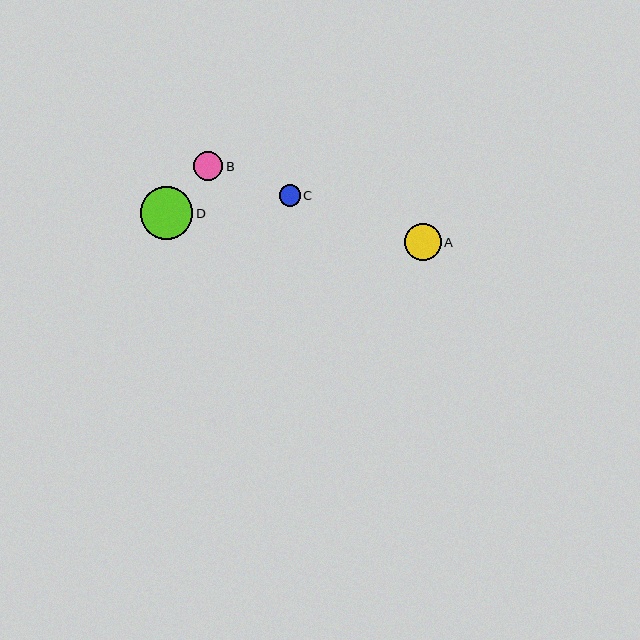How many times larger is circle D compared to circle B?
Circle D is approximately 1.8 times the size of circle B.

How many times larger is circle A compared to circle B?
Circle A is approximately 1.2 times the size of circle B.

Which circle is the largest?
Circle D is the largest with a size of approximately 53 pixels.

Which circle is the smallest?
Circle C is the smallest with a size of approximately 21 pixels.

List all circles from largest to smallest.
From largest to smallest: D, A, B, C.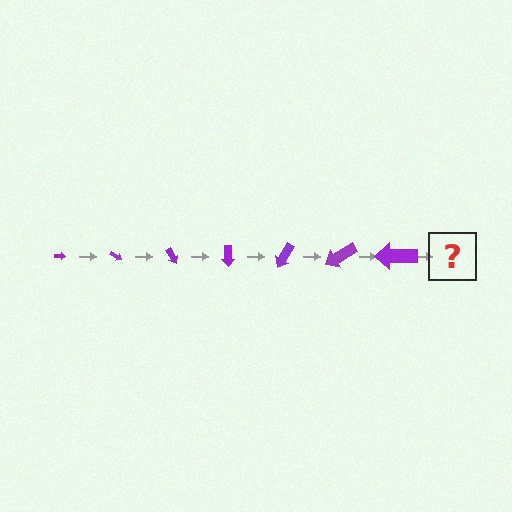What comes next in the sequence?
The next element should be an arrow, larger than the previous one and rotated 210 degrees from the start.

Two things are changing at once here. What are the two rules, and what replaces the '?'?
The two rules are that the arrow grows larger each step and it rotates 30 degrees each step. The '?' should be an arrow, larger than the previous one and rotated 210 degrees from the start.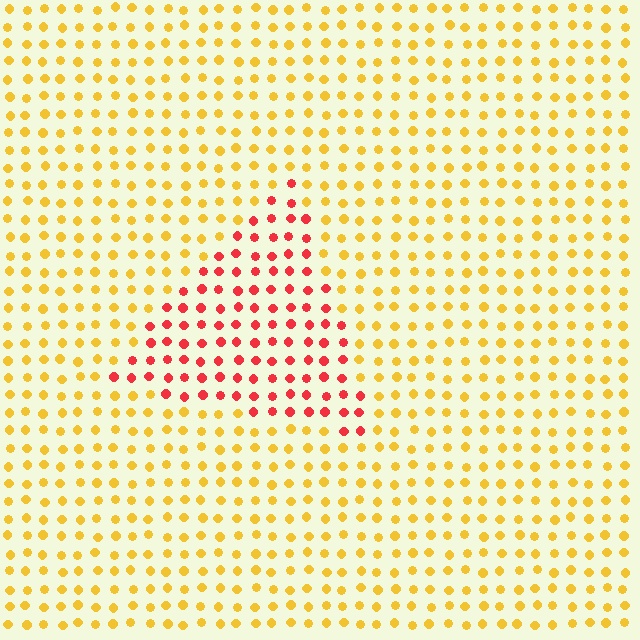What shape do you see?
I see a triangle.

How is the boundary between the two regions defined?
The boundary is defined purely by a slight shift in hue (about 50 degrees). Spacing, size, and orientation are identical on both sides.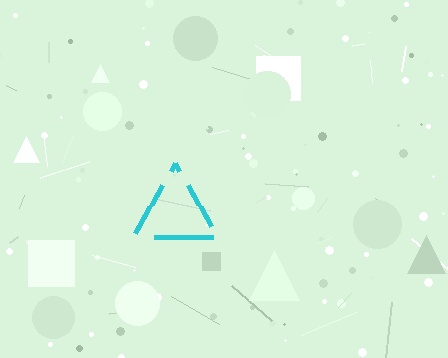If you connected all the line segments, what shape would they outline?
They would outline a triangle.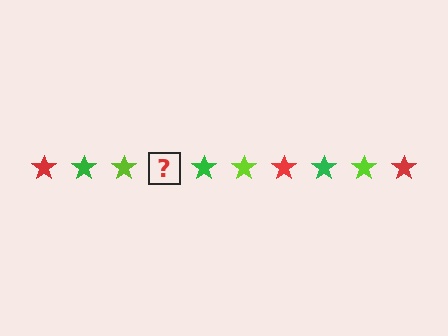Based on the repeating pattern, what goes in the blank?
The blank should be a red star.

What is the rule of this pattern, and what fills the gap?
The rule is that the pattern cycles through red, green, lime stars. The gap should be filled with a red star.